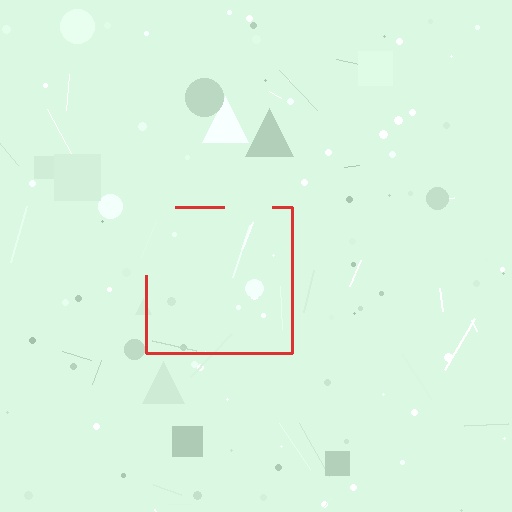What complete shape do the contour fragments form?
The contour fragments form a square.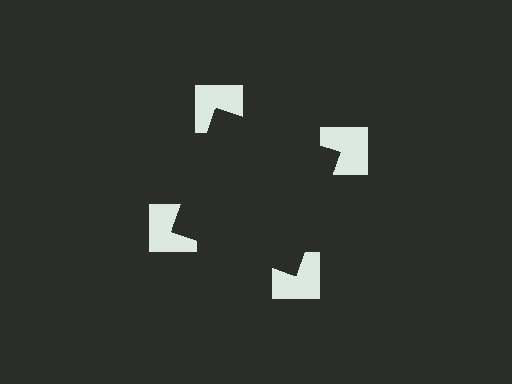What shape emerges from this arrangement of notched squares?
An illusory square — its edges are inferred from the aligned wedge cuts in the notched squares, not physically drawn.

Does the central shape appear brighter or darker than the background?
It typically appears slightly darker than the background, even though no actual brightness change is drawn.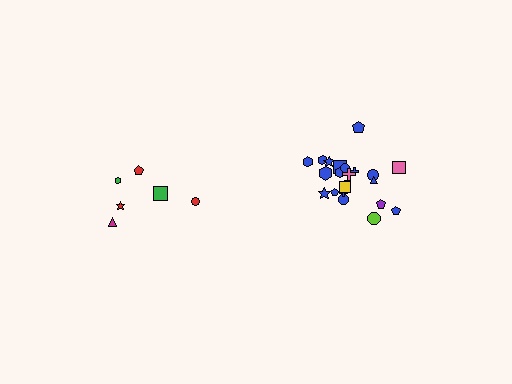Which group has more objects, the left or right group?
The right group.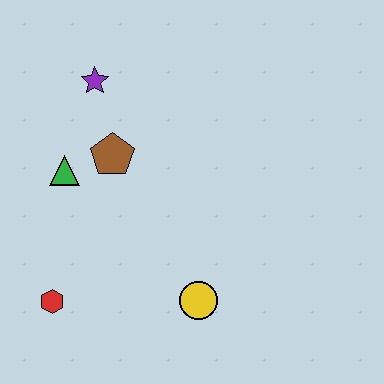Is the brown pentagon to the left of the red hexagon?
No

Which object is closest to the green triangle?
The brown pentagon is closest to the green triangle.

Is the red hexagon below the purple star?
Yes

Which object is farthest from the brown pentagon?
The yellow circle is farthest from the brown pentagon.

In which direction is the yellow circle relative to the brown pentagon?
The yellow circle is below the brown pentagon.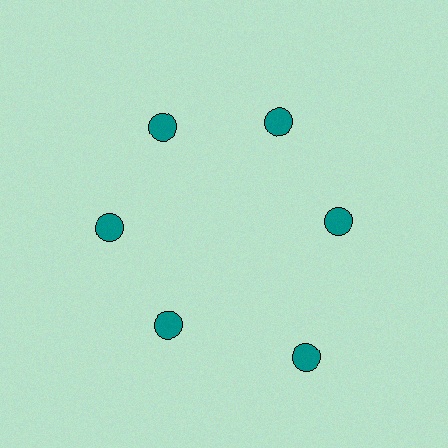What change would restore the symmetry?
The symmetry would be restored by moving it inward, back onto the ring so that all 6 circles sit at equal angles and equal distance from the center.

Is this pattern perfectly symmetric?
No. The 6 teal circles are arranged in a ring, but one element near the 5 o'clock position is pushed outward from the center, breaking the 6-fold rotational symmetry.